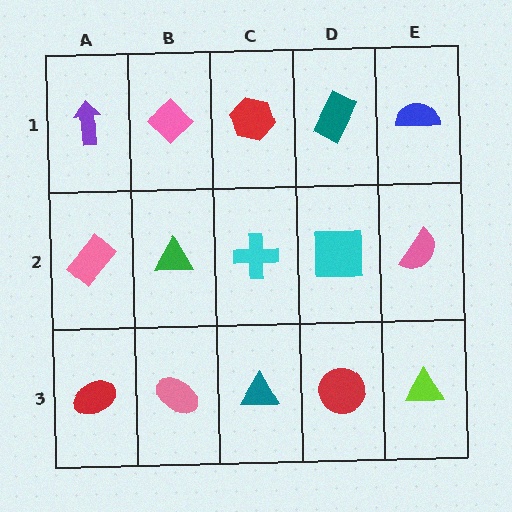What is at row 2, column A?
A pink rectangle.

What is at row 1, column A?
A purple arrow.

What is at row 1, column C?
A red hexagon.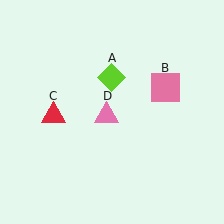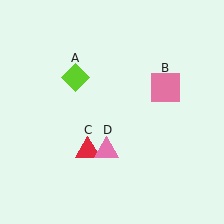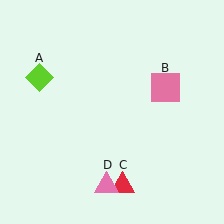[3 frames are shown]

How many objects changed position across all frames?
3 objects changed position: lime diamond (object A), red triangle (object C), pink triangle (object D).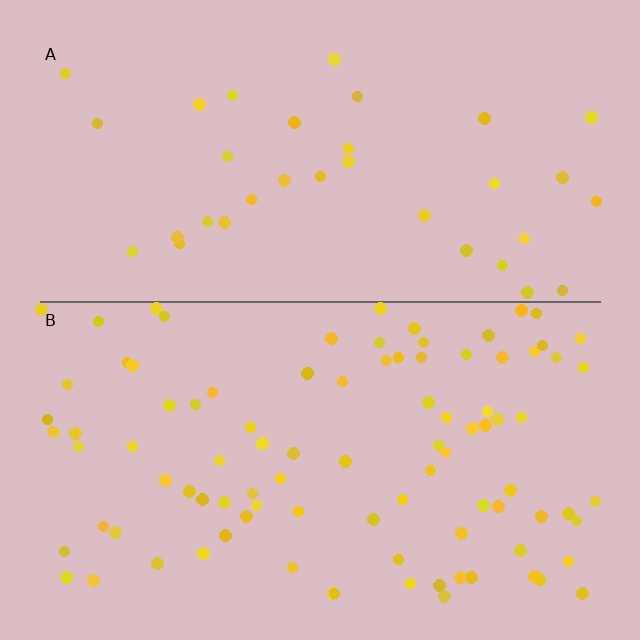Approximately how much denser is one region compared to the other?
Approximately 2.8× — region B over region A.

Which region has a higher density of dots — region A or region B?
B (the bottom).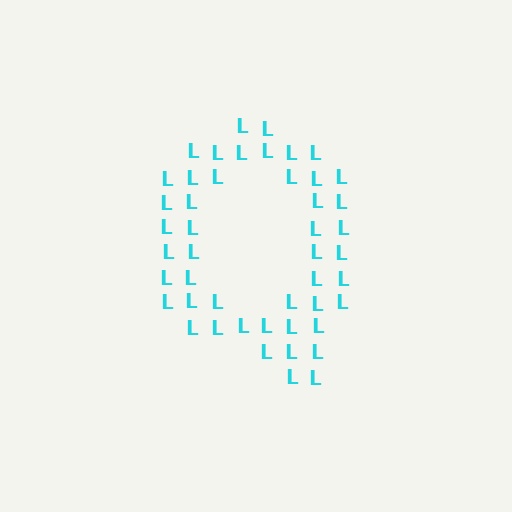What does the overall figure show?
The overall figure shows the letter Q.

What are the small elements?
The small elements are letter L's.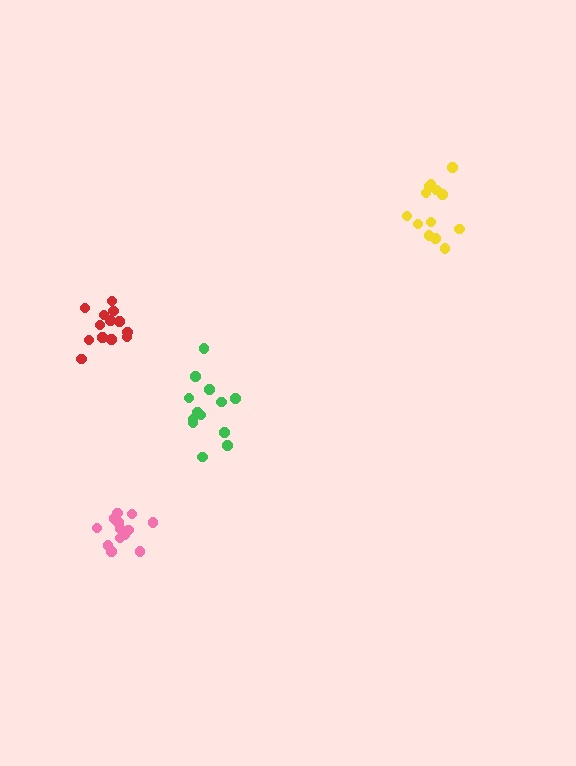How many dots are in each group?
Group 1: 13 dots, Group 2: 13 dots, Group 3: 13 dots, Group 4: 13 dots (52 total).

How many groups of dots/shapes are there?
There are 4 groups.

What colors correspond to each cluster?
The clusters are colored: pink, green, yellow, red.